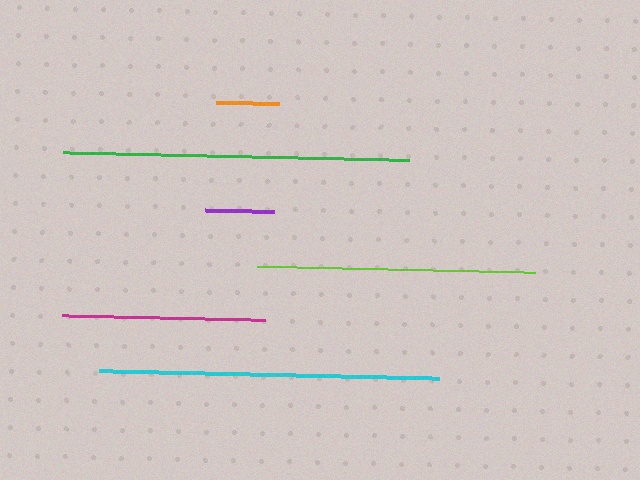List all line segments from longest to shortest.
From longest to shortest: green, cyan, lime, magenta, purple, orange.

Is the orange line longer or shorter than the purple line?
The purple line is longer than the orange line.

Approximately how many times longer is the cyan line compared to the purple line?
The cyan line is approximately 4.9 times the length of the purple line.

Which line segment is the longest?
The green line is the longest at approximately 346 pixels.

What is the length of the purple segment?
The purple segment is approximately 69 pixels long.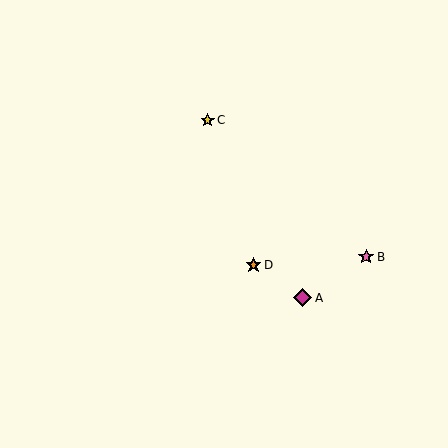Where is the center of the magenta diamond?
The center of the magenta diamond is at (303, 298).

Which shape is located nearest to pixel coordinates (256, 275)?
The orange star (labeled D) at (254, 265) is nearest to that location.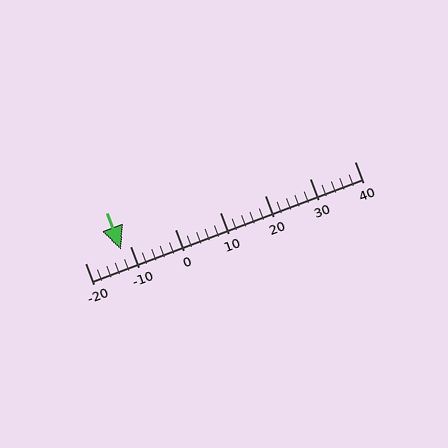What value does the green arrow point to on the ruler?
The green arrow points to approximately -12.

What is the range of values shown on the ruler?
The ruler shows values from -20 to 40.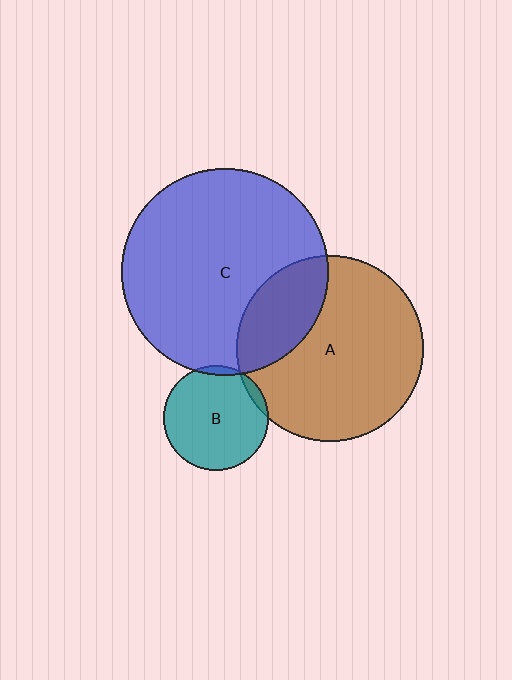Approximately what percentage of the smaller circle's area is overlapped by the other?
Approximately 25%.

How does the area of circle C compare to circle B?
Approximately 3.9 times.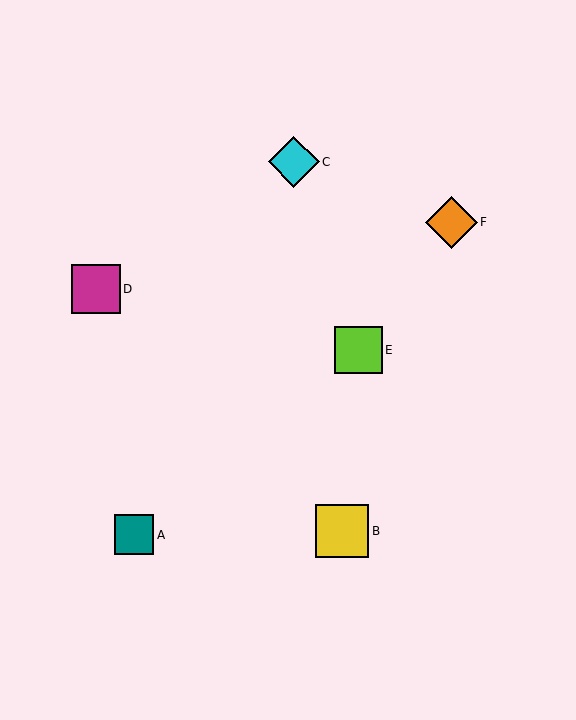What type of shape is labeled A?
Shape A is a teal square.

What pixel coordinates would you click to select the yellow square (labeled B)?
Click at (342, 531) to select the yellow square B.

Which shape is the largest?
The yellow square (labeled B) is the largest.